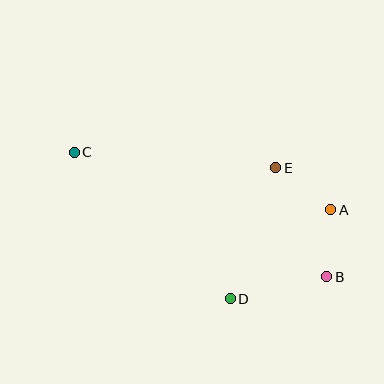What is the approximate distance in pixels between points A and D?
The distance between A and D is approximately 135 pixels.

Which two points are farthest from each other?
Points B and C are farthest from each other.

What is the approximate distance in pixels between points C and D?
The distance between C and D is approximately 214 pixels.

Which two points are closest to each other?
Points A and B are closest to each other.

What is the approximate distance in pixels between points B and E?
The distance between B and E is approximately 120 pixels.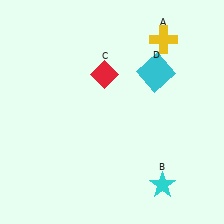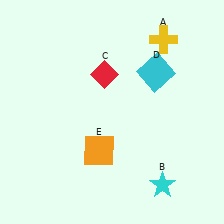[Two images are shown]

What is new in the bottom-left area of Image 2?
An orange square (E) was added in the bottom-left area of Image 2.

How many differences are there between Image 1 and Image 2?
There is 1 difference between the two images.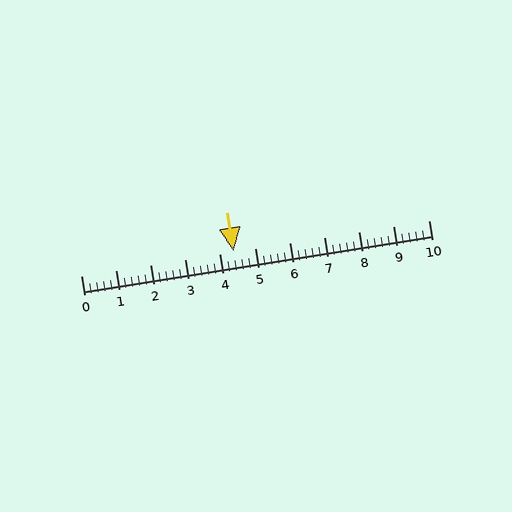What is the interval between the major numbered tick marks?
The major tick marks are spaced 1 units apart.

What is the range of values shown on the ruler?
The ruler shows values from 0 to 10.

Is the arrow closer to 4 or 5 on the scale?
The arrow is closer to 4.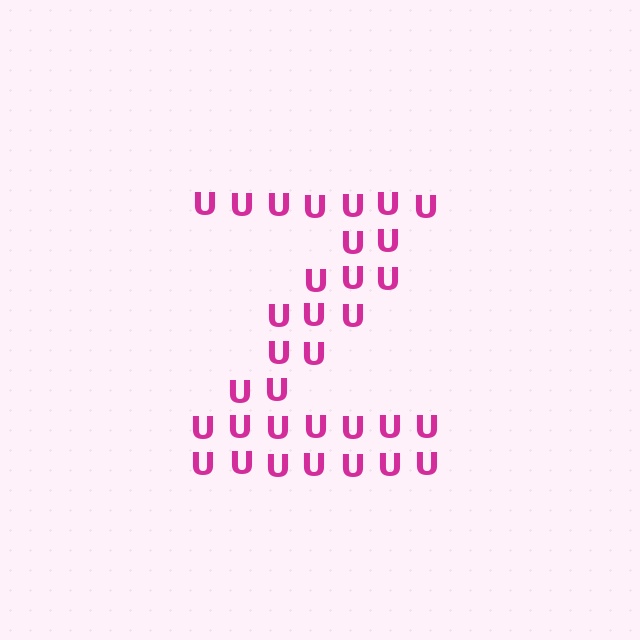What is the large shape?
The large shape is the letter Z.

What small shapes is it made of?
It is made of small letter U's.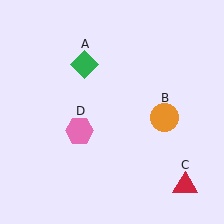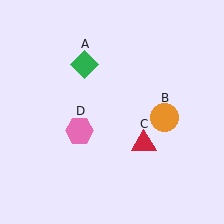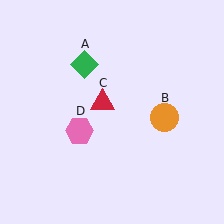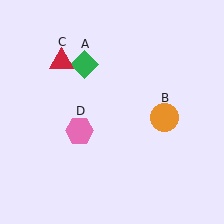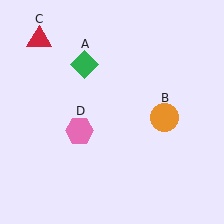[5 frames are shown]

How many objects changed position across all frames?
1 object changed position: red triangle (object C).